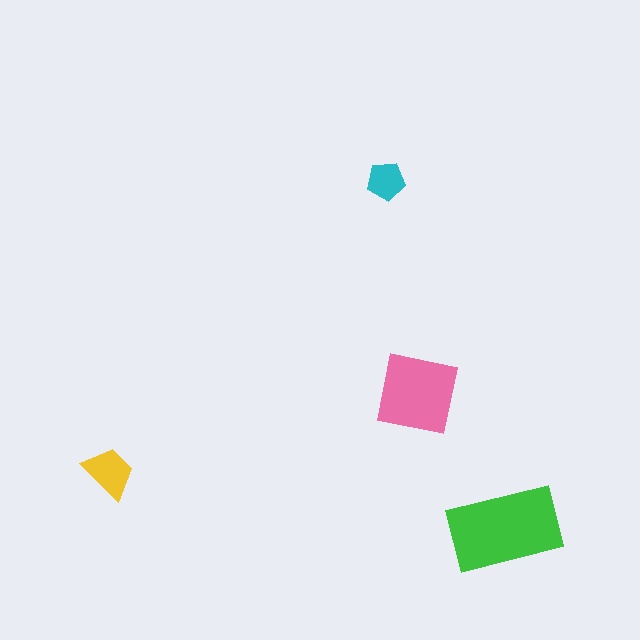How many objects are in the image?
There are 4 objects in the image.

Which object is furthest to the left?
The yellow trapezoid is leftmost.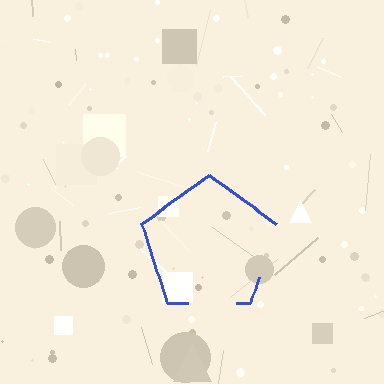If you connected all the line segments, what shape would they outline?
They would outline a pentagon.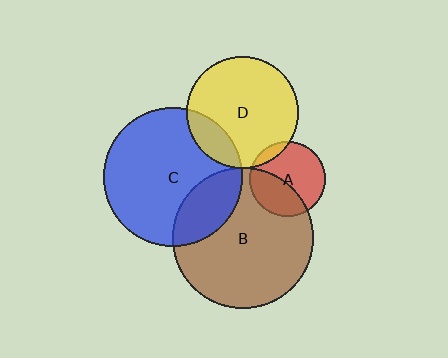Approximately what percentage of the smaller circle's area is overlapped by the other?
Approximately 5%.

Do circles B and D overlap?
Yes.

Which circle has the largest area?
Circle B (brown).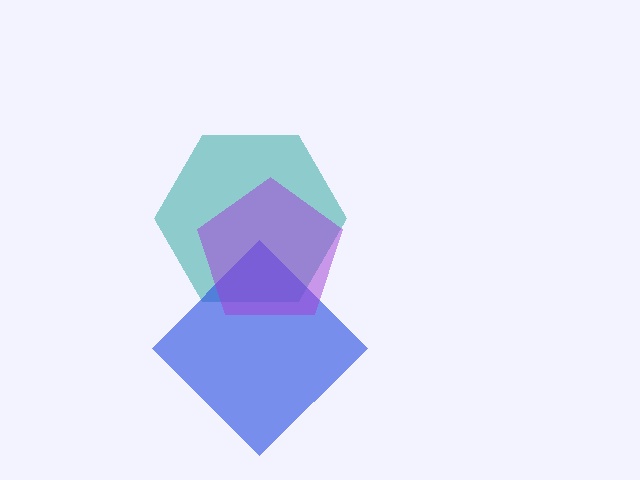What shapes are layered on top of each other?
The layered shapes are: a teal hexagon, a blue diamond, a purple pentagon.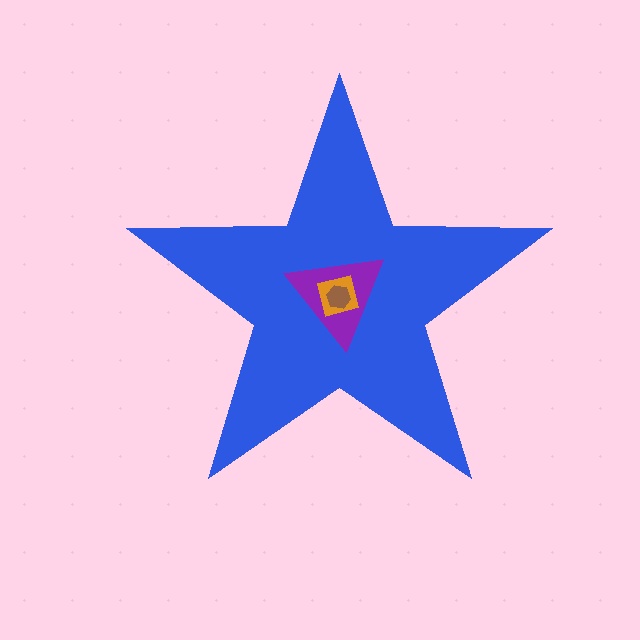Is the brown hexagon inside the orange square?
Yes.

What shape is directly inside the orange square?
The brown hexagon.